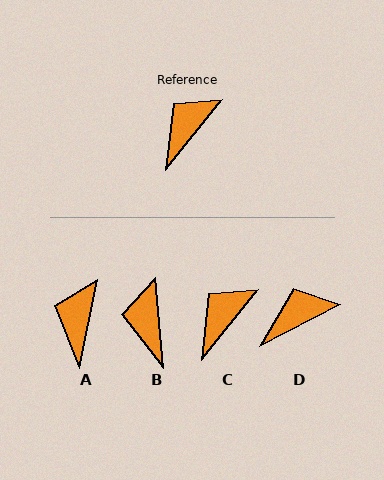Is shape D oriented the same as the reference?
No, it is off by about 24 degrees.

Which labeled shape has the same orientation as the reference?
C.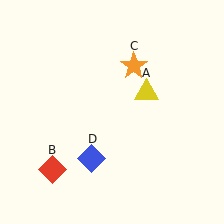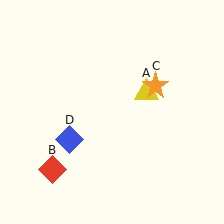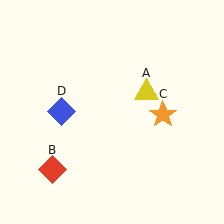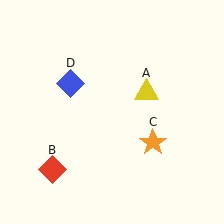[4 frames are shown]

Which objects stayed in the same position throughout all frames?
Yellow triangle (object A) and red diamond (object B) remained stationary.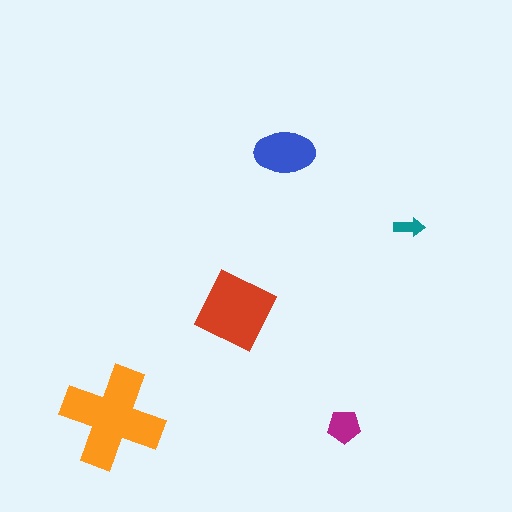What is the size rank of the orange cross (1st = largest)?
1st.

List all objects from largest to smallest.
The orange cross, the red square, the blue ellipse, the magenta pentagon, the teal arrow.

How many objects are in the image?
There are 5 objects in the image.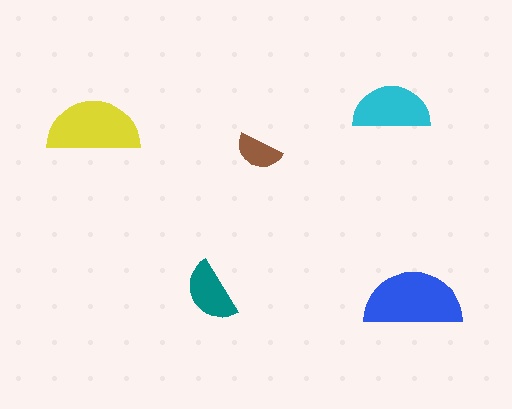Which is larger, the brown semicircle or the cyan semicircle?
The cyan one.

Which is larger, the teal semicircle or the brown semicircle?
The teal one.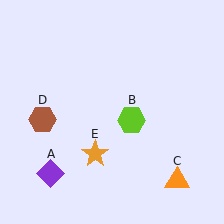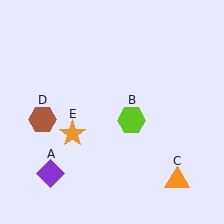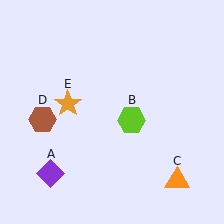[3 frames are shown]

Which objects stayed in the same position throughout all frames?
Purple diamond (object A) and lime hexagon (object B) and orange triangle (object C) and brown hexagon (object D) remained stationary.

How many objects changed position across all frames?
1 object changed position: orange star (object E).